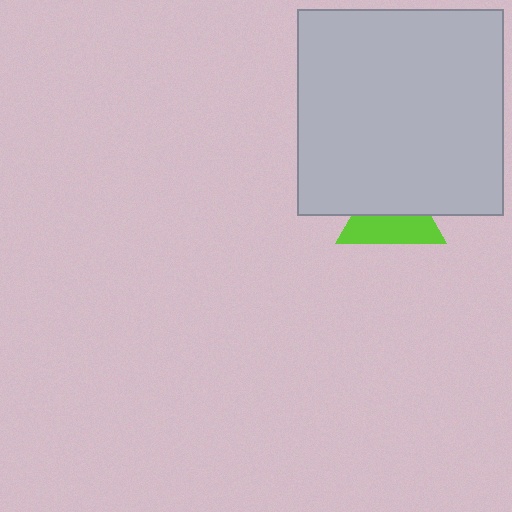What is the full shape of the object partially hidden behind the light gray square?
The partially hidden object is a lime triangle.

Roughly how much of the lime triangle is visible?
About half of it is visible (roughly 49%).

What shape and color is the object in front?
The object in front is a light gray square.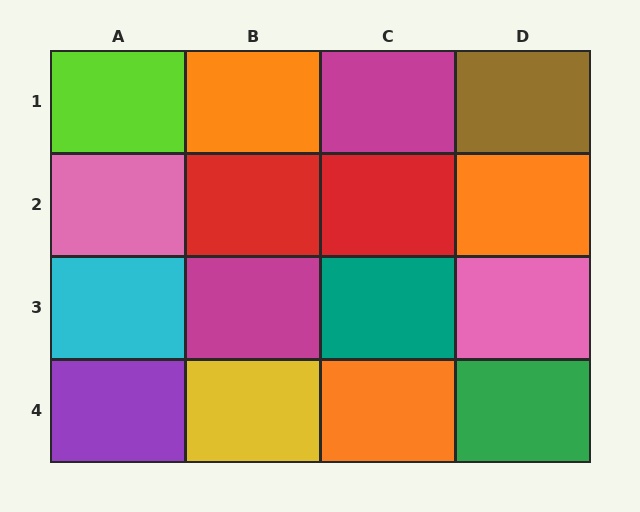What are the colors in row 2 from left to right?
Pink, red, red, orange.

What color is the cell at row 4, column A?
Purple.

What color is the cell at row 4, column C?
Orange.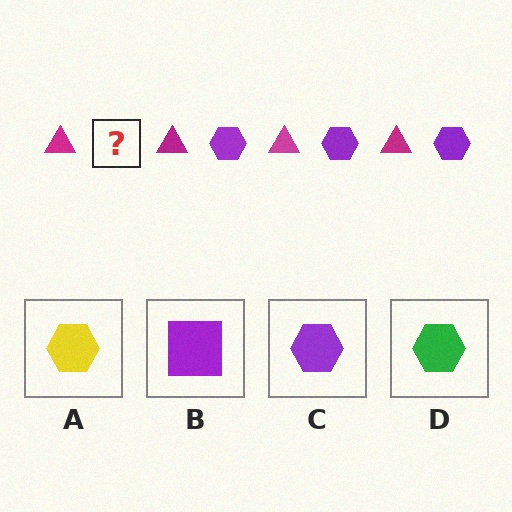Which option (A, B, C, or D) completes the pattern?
C.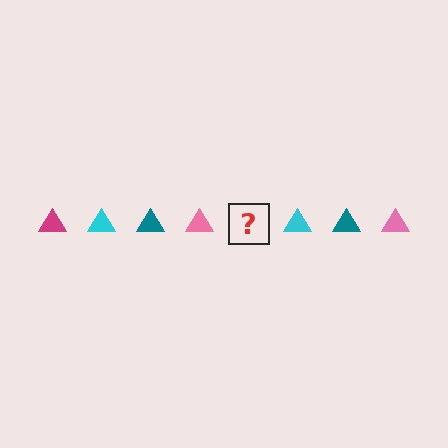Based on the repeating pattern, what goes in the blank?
The blank should be a magenta triangle.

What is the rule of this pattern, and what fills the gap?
The rule is that the pattern cycles through magenta, cyan, teal, pink triangles. The gap should be filled with a magenta triangle.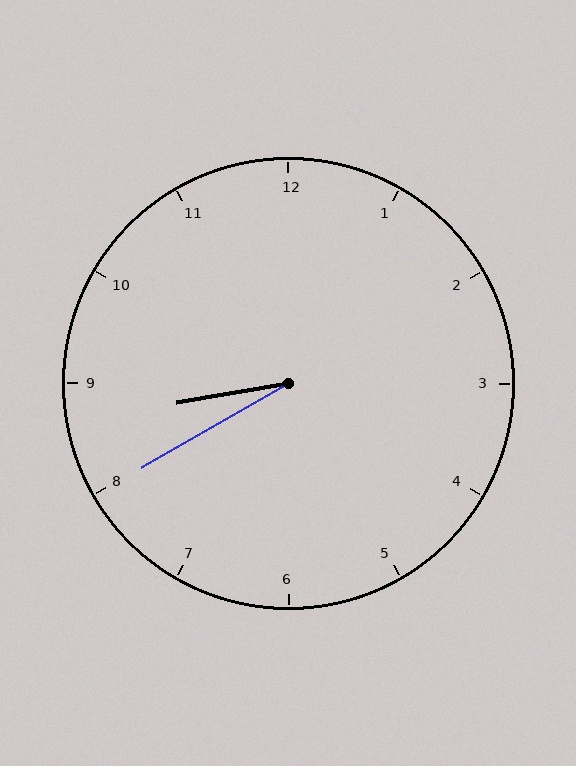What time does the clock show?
8:40.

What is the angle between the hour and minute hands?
Approximately 20 degrees.